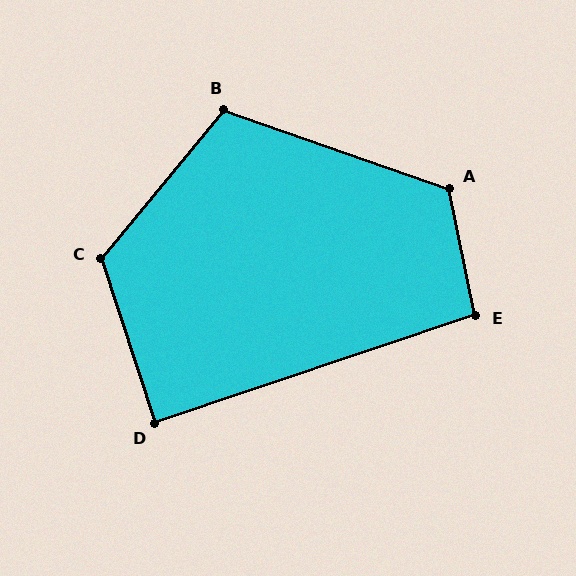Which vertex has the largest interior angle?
C, at approximately 122 degrees.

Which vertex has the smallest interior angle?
D, at approximately 90 degrees.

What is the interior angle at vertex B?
Approximately 110 degrees (obtuse).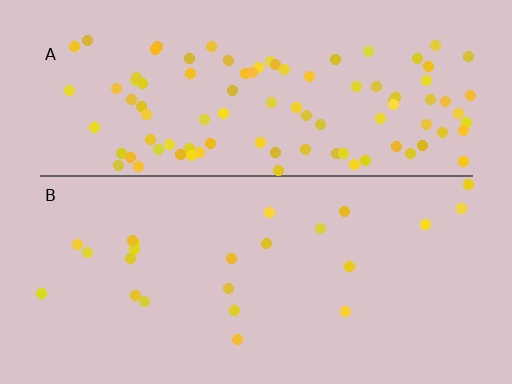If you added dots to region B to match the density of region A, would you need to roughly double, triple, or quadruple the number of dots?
Approximately quadruple.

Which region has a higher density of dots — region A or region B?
A (the top).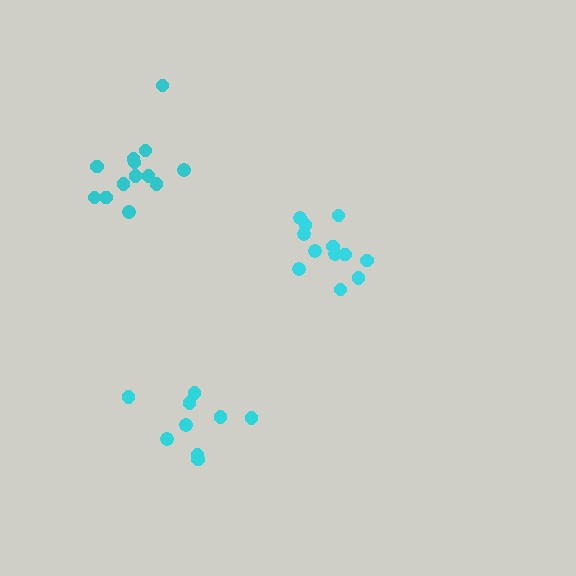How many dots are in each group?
Group 1: 13 dots, Group 2: 9 dots, Group 3: 12 dots (34 total).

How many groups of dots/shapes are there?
There are 3 groups.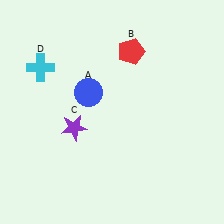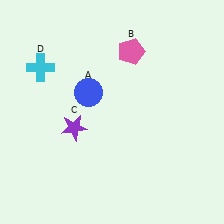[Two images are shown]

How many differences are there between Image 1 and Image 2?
There is 1 difference between the two images.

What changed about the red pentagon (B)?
In Image 1, B is red. In Image 2, it changed to pink.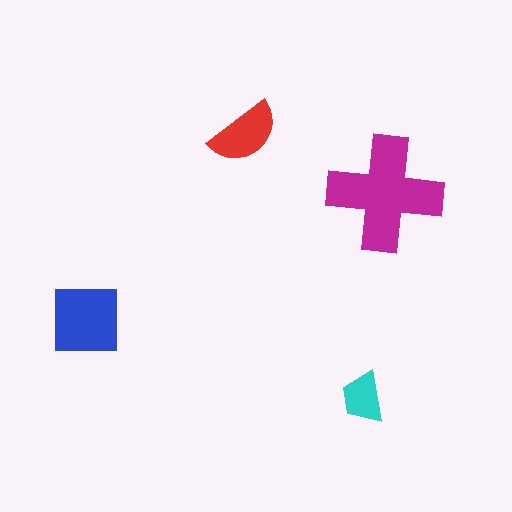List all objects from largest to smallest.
The magenta cross, the blue square, the red semicircle, the cyan trapezoid.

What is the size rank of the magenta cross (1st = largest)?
1st.